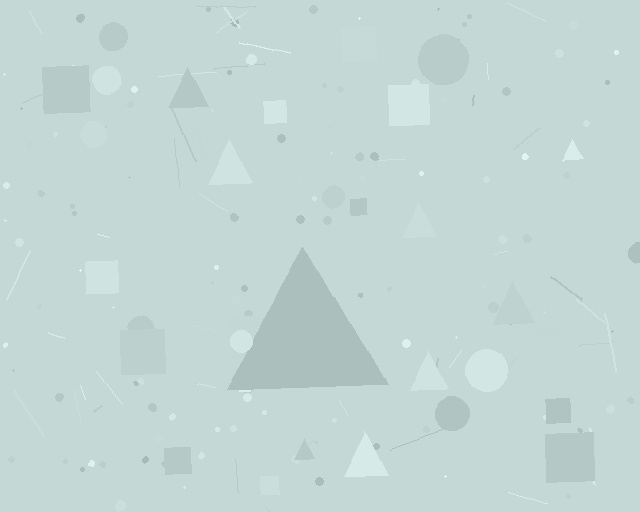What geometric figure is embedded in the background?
A triangle is embedded in the background.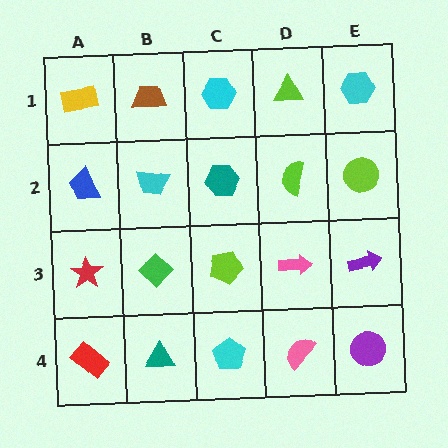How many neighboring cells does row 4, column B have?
3.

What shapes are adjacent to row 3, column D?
A lime semicircle (row 2, column D), a pink semicircle (row 4, column D), a lime pentagon (row 3, column C), a purple arrow (row 3, column E).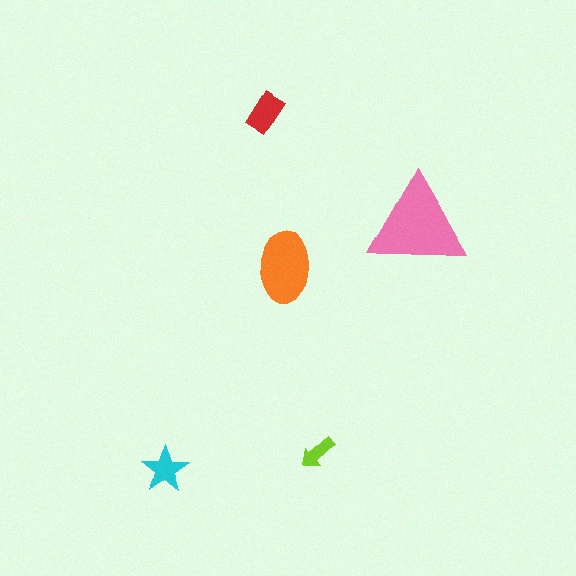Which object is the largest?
The pink triangle.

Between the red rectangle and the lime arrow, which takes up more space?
The red rectangle.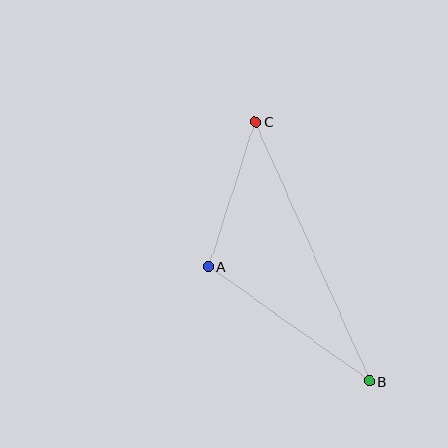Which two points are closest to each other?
Points A and C are closest to each other.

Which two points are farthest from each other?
Points B and C are farthest from each other.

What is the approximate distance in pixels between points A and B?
The distance between A and B is approximately 198 pixels.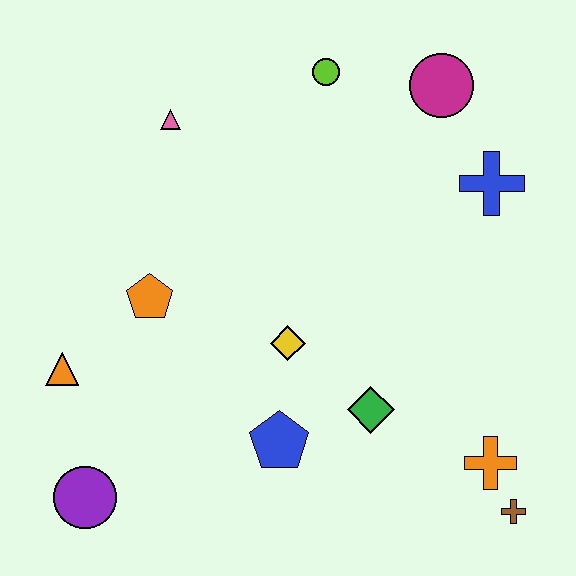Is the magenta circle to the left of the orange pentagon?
No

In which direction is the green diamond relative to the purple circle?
The green diamond is to the right of the purple circle.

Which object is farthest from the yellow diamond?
The magenta circle is farthest from the yellow diamond.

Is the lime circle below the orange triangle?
No